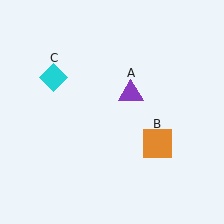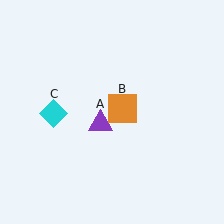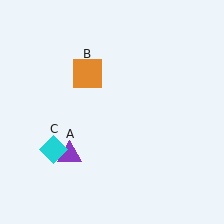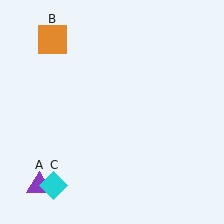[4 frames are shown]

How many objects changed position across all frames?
3 objects changed position: purple triangle (object A), orange square (object B), cyan diamond (object C).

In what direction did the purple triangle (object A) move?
The purple triangle (object A) moved down and to the left.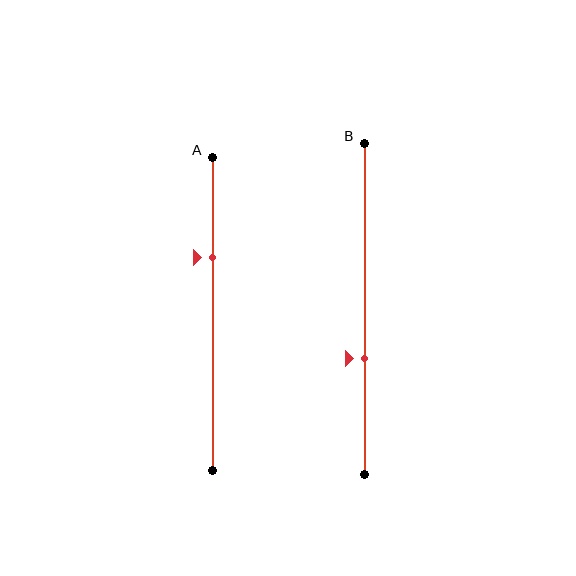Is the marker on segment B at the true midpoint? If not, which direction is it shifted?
No, the marker on segment B is shifted downward by about 15% of the segment length.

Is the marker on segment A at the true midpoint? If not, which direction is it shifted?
No, the marker on segment A is shifted upward by about 18% of the segment length.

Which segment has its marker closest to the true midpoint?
Segment B has its marker closest to the true midpoint.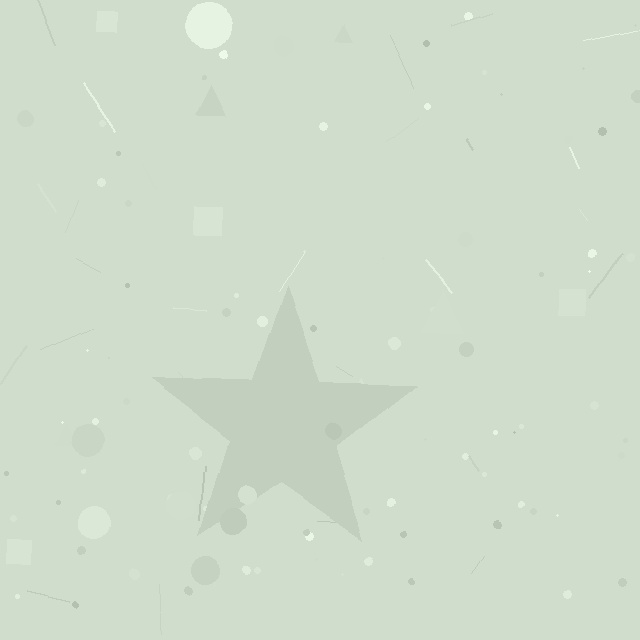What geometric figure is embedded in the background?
A star is embedded in the background.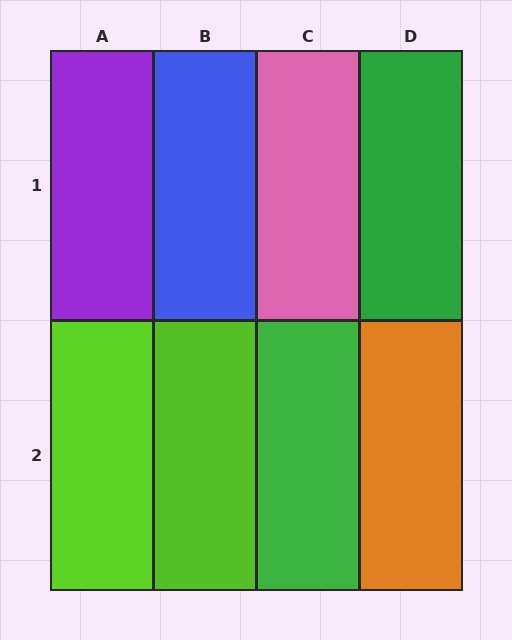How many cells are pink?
1 cell is pink.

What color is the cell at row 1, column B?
Blue.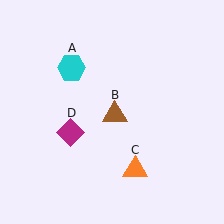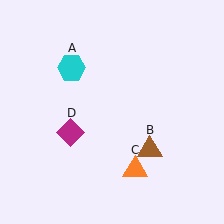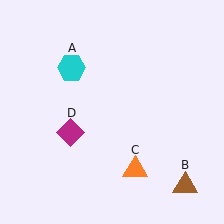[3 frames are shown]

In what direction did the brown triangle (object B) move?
The brown triangle (object B) moved down and to the right.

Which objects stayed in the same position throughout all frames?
Cyan hexagon (object A) and orange triangle (object C) and magenta diamond (object D) remained stationary.